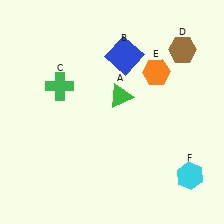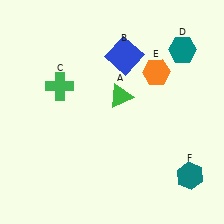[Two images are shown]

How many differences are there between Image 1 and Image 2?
There are 2 differences between the two images.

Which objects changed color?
D changed from brown to teal. F changed from cyan to teal.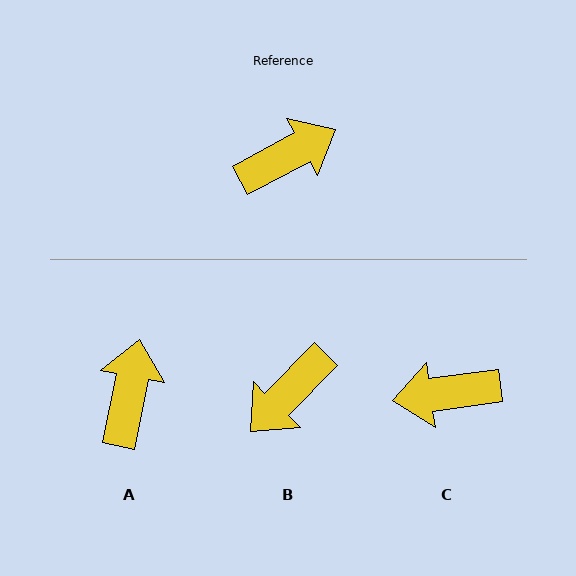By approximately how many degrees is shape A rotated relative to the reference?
Approximately 51 degrees counter-clockwise.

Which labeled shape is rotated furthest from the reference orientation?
B, about 162 degrees away.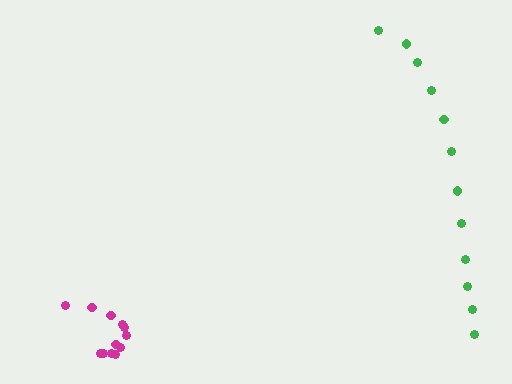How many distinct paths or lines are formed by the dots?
There are 2 distinct paths.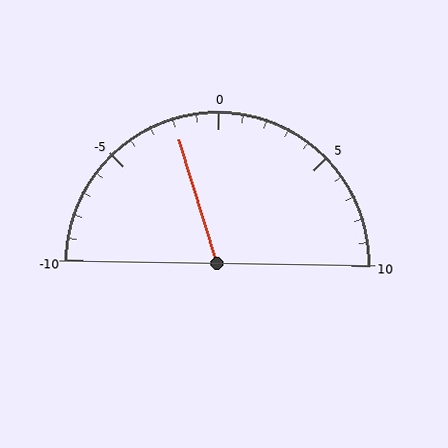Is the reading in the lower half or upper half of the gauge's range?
The reading is in the lower half of the range (-10 to 10).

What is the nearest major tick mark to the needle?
The nearest major tick mark is 0.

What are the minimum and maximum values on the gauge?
The gauge ranges from -10 to 10.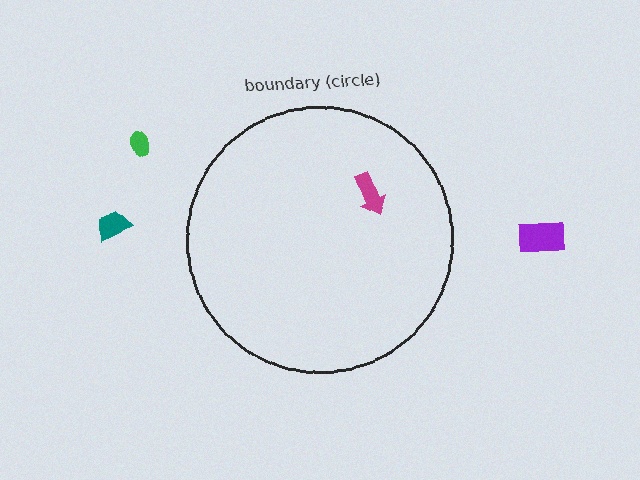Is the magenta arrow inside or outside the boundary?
Inside.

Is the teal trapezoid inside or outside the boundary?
Outside.